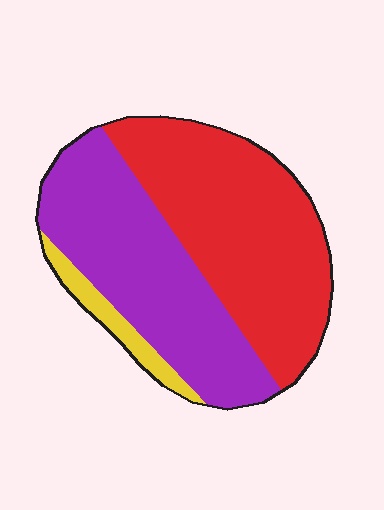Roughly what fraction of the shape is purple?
Purple covers 43% of the shape.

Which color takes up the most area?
Red, at roughly 50%.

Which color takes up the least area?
Yellow, at roughly 5%.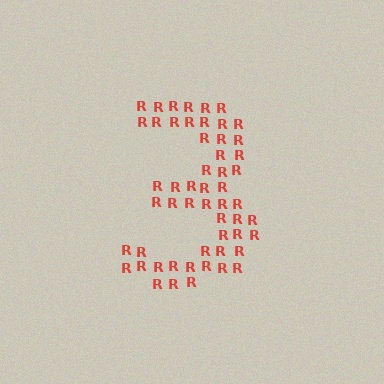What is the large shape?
The large shape is the digit 3.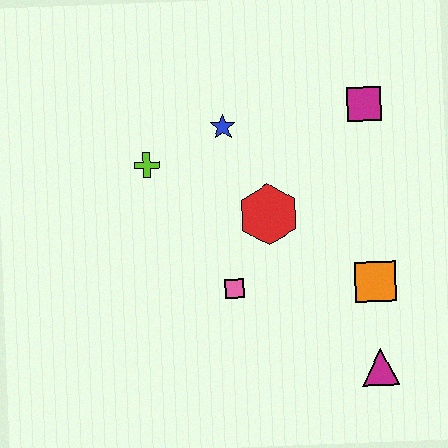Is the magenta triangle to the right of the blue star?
Yes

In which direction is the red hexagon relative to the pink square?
The red hexagon is above the pink square.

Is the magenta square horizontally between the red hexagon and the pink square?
No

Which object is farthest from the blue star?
The magenta triangle is farthest from the blue star.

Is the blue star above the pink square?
Yes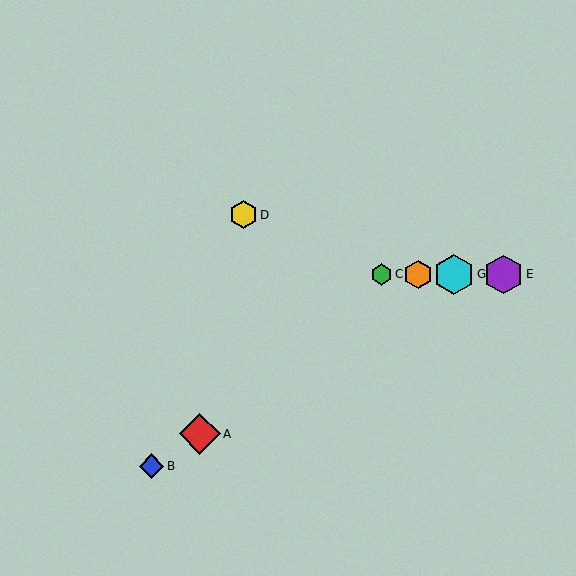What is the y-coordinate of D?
Object D is at y≈215.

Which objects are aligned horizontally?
Objects C, E, F, G are aligned horizontally.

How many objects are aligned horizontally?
4 objects (C, E, F, G) are aligned horizontally.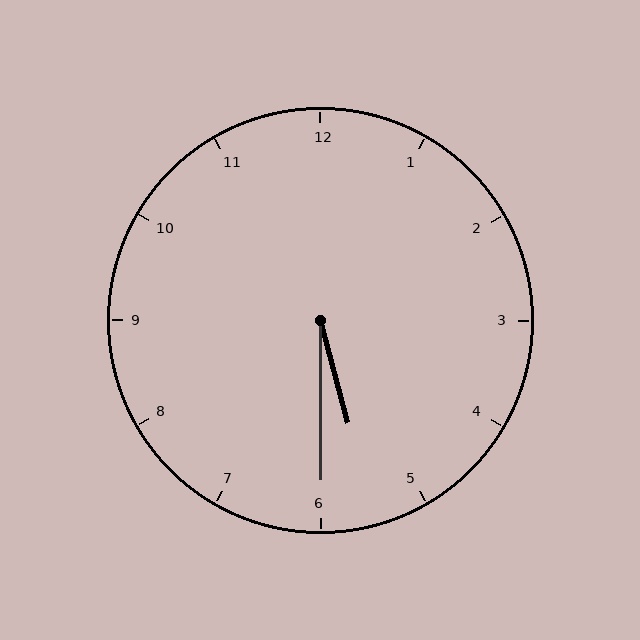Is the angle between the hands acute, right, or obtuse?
It is acute.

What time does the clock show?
5:30.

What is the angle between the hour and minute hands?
Approximately 15 degrees.